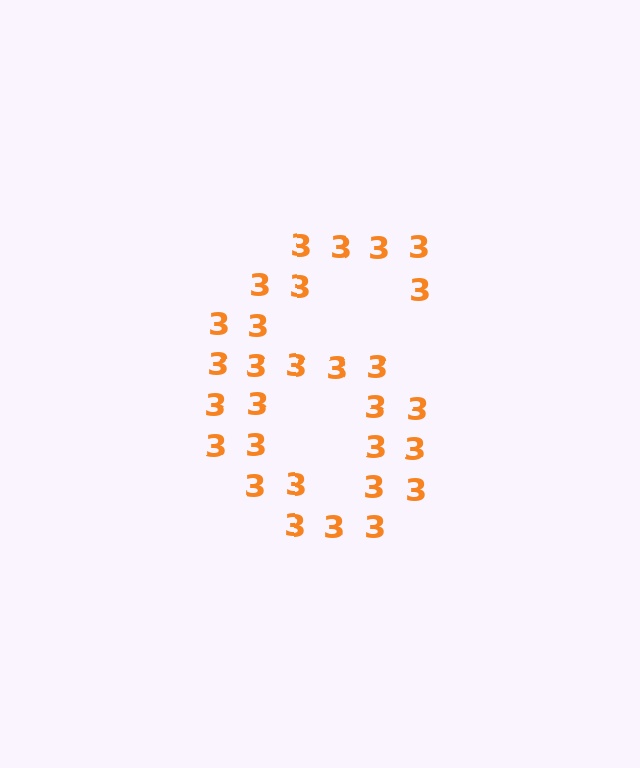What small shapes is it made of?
It is made of small digit 3's.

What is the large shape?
The large shape is the digit 6.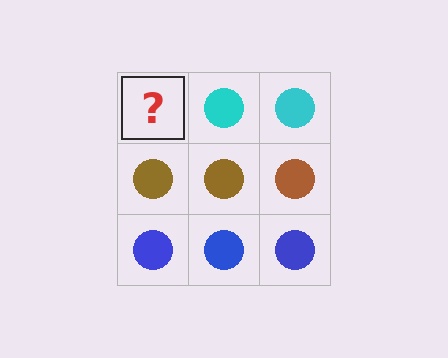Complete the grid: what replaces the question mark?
The question mark should be replaced with a cyan circle.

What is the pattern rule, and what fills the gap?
The rule is that each row has a consistent color. The gap should be filled with a cyan circle.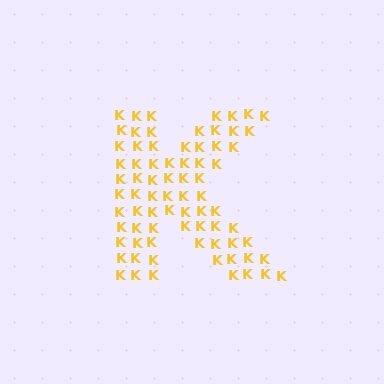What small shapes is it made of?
It is made of small letter K's.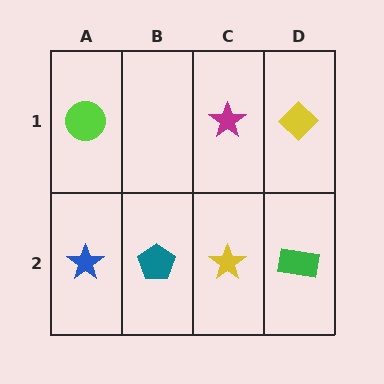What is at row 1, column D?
A yellow diamond.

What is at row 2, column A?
A blue star.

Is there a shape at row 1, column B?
No, that cell is empty.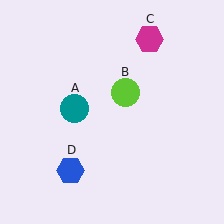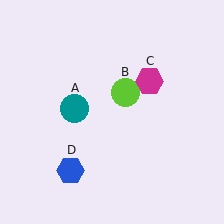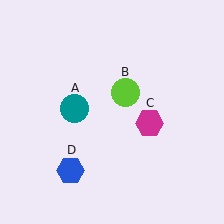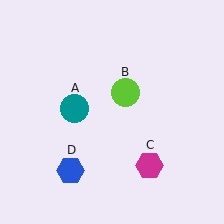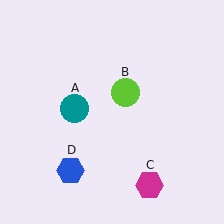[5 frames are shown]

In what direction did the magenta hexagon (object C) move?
The magenta hexagon (object C) moved down.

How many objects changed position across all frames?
1 object changed position: magenta hexagon (object C).